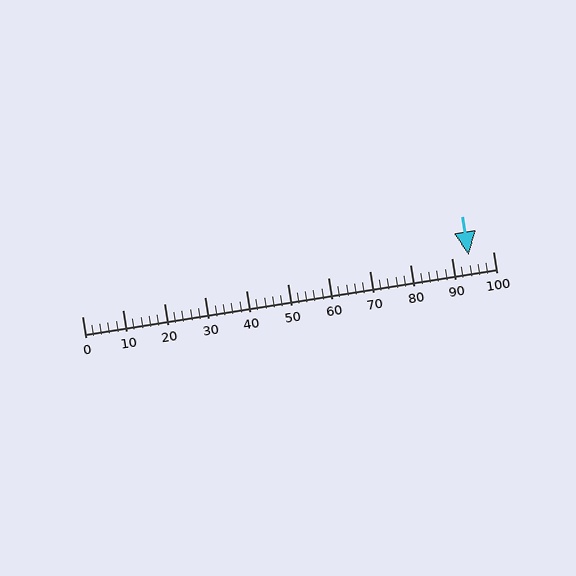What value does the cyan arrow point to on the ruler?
The cyan arrow points to approximately 94.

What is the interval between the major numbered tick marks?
The major tick marks are spaced 10 units apart.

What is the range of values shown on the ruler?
The ruler shows values from 0 to 100.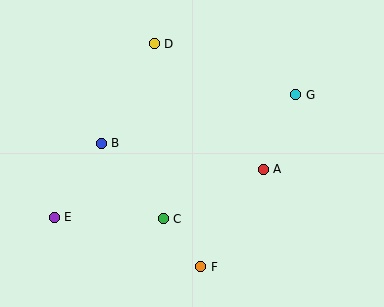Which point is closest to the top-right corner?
Point G is closest to the top-right corner.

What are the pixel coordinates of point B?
Point B is at (101, 143).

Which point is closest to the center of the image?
Point C at (163, 219) is closest to the center.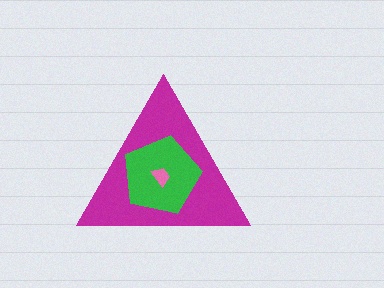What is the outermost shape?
The magenta triangle.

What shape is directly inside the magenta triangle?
The green pentagon.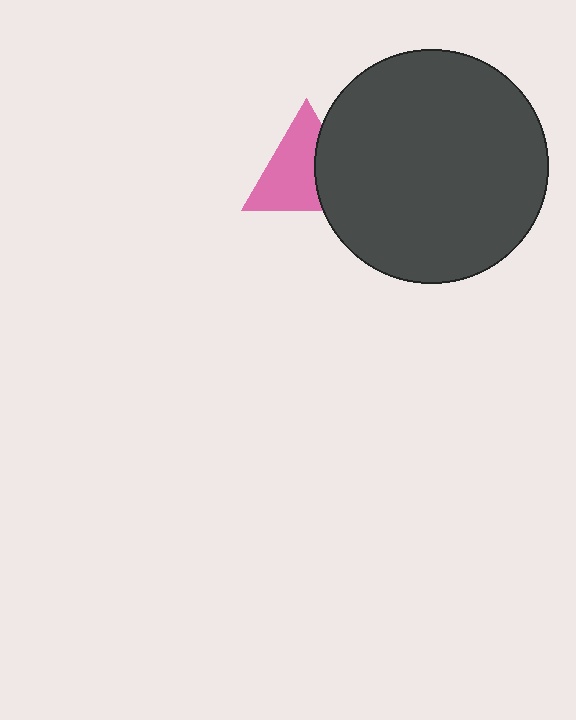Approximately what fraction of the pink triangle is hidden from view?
Roughly 35% of the pink triangle is hidden behind the dark gray circle.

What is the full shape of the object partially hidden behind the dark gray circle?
The partially hidden object is a pink triangle.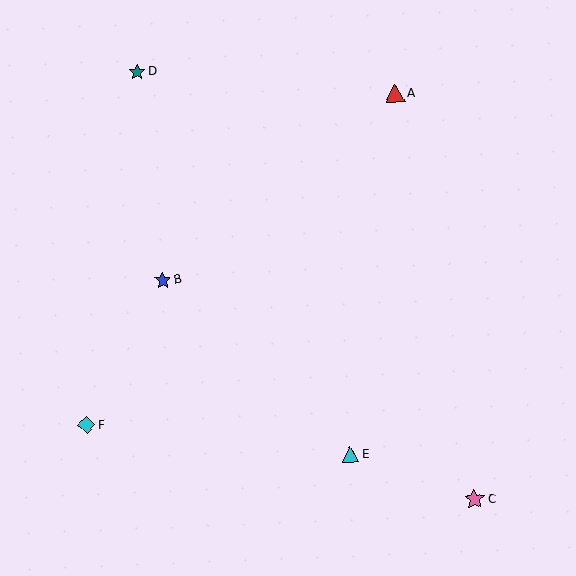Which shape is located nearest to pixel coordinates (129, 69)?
The teal star (labeled D) at (137, 72) is nearest to that location.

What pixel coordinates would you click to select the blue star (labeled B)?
Click at (163, 280) to select the blue star B.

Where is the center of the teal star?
The center of the teal star is at (137, 72).